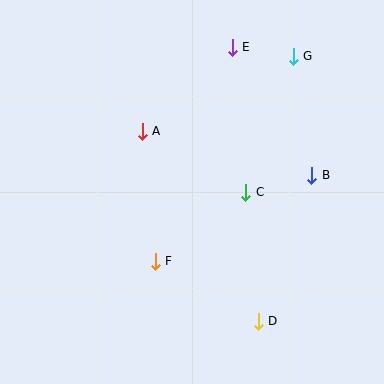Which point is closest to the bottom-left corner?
Point F is closest to the bottom-left corner.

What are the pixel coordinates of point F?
Point F is at (155, 261).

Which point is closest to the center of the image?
Point C at (246, 193) is closest to the center.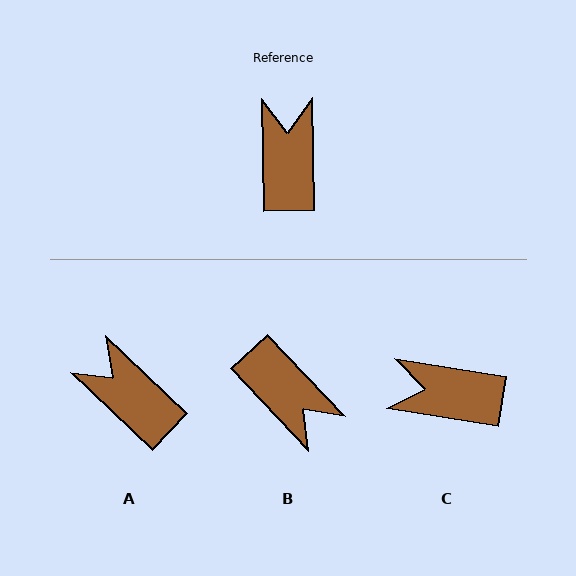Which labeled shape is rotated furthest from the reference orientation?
B, about 138 degrees away.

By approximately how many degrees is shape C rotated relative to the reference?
Approximately 80 degrees counter-clockwise.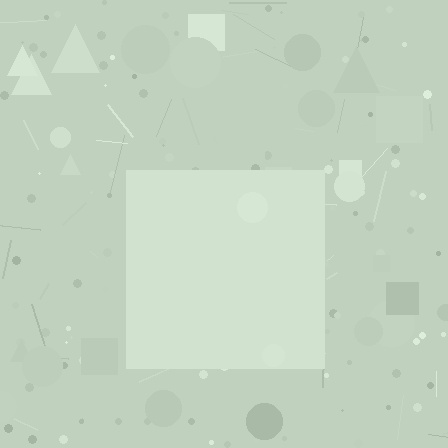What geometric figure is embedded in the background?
A square is embedded in the background.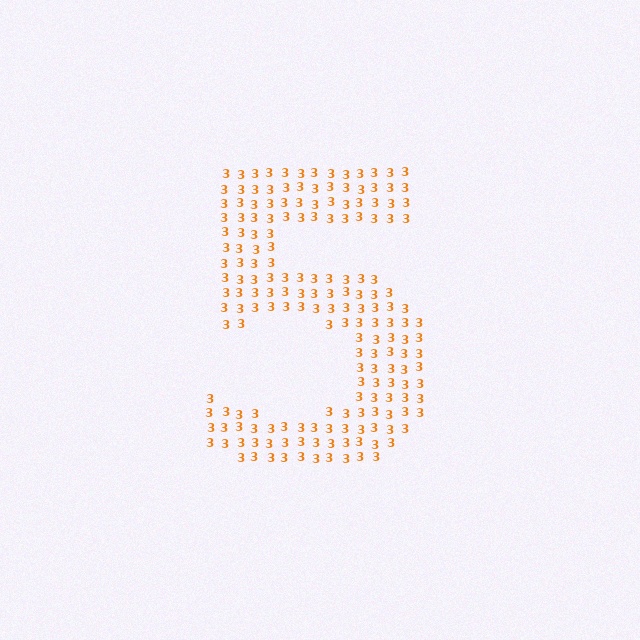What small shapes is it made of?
It is made of small digit 3's.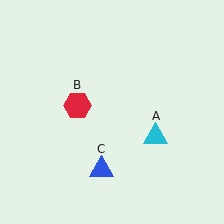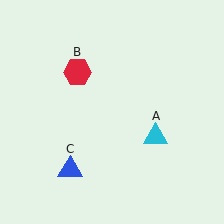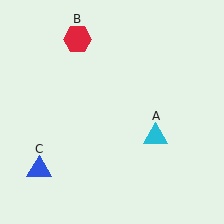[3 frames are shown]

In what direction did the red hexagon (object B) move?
The red hexagon (object B) moved up.